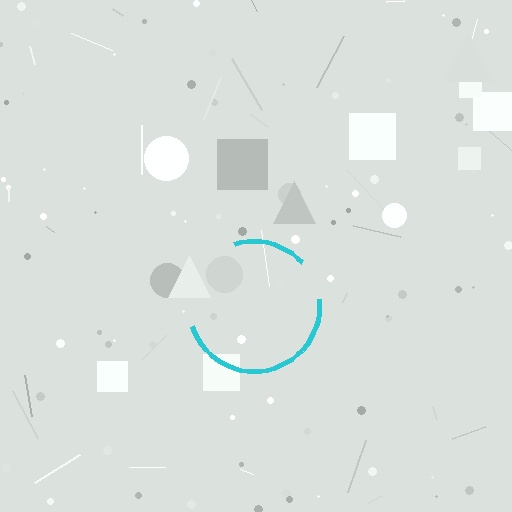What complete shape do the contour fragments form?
The contour fragments form a circle.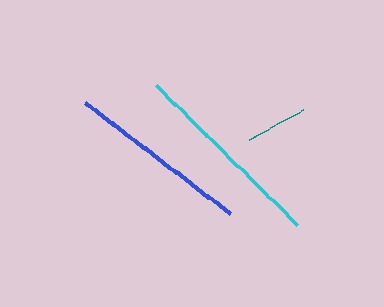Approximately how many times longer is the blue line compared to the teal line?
The blue line is approximately 3.0 times the length of the teal line.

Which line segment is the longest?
The cyan line is the longest at approximately 199 pixels.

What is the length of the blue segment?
The blue segment is approximately 182 pixels long.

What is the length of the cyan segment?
The cyan segment is approximately 199 pixels long.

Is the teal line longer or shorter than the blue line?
The blue line is longer than the teal line.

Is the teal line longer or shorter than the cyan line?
The cyan line is longer than the teal line.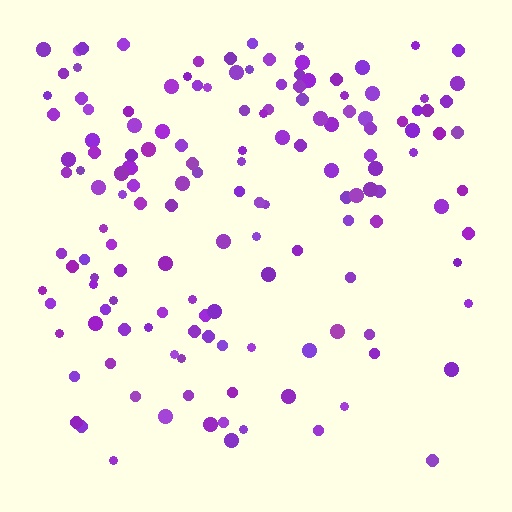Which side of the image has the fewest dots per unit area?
The bottom.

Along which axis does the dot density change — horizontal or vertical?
Vertical.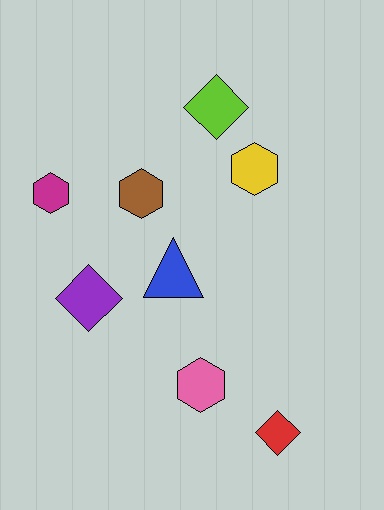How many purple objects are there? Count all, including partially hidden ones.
There is 1 purple object.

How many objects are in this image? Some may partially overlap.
There are 8 objects.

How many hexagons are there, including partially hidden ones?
There are 4 hexagons.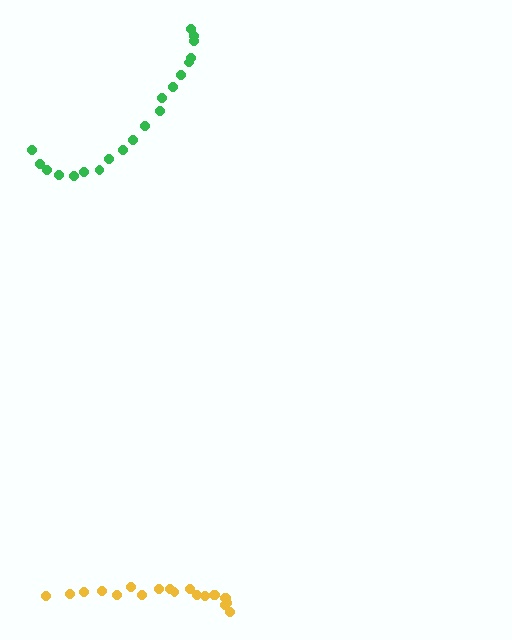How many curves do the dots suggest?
There are 2 distinct paths.